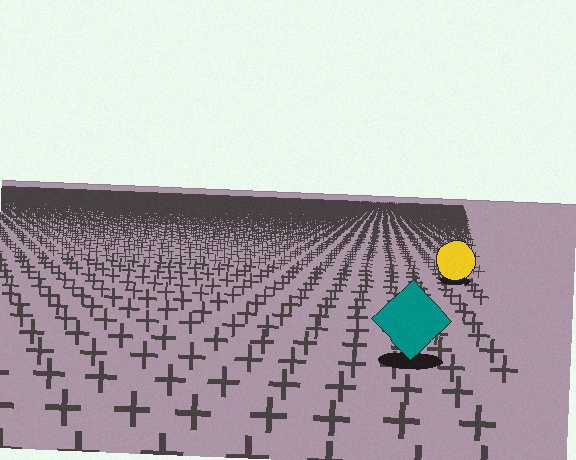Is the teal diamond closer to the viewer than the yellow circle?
Yes. The teal diamond is closer — you can tell from the texture gradient: the ground texture is coarser near it.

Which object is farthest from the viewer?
The yellow circle is farthest from the viewer. It appears smaller and the ground texture around it is denser.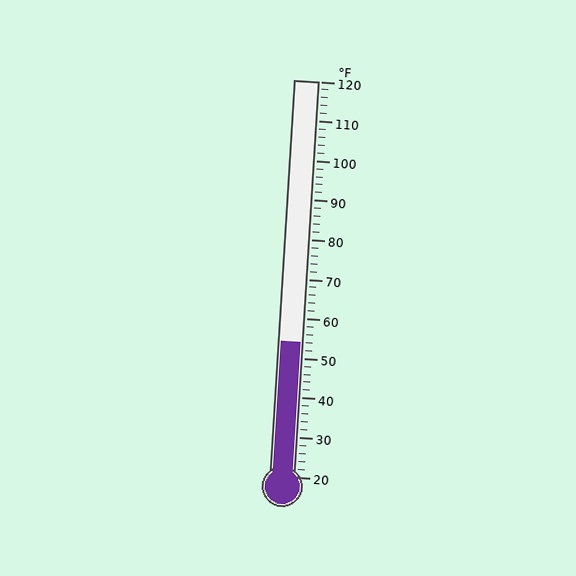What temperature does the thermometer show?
The thermometer shows approximately 54°F.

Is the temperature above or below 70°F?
The temperature is below 70°F.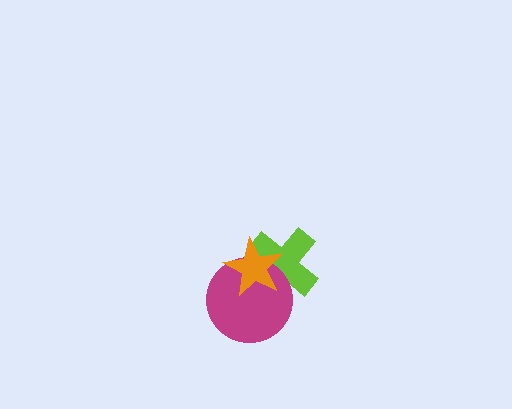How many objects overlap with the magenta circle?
2 objects overlap with the magenta circle.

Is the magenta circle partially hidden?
Yes, it is partially covered by another shape.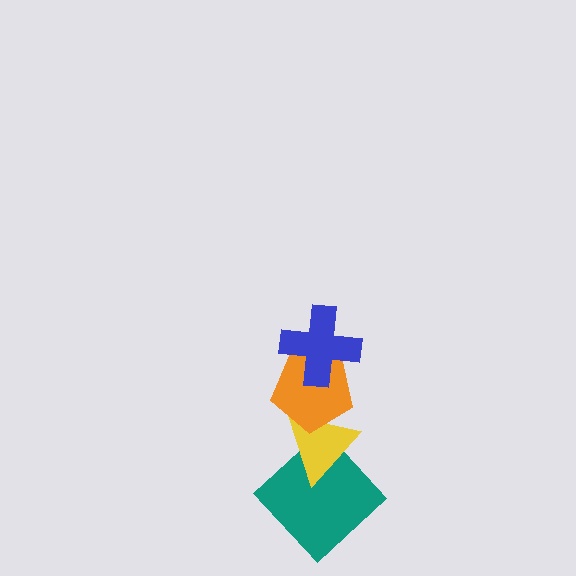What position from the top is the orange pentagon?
The orange pentagon is 2nd from the top.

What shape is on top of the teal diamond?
The yellow triangle is on top of the teal diamond.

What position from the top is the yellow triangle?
The yellow triangle is 3rd from the top.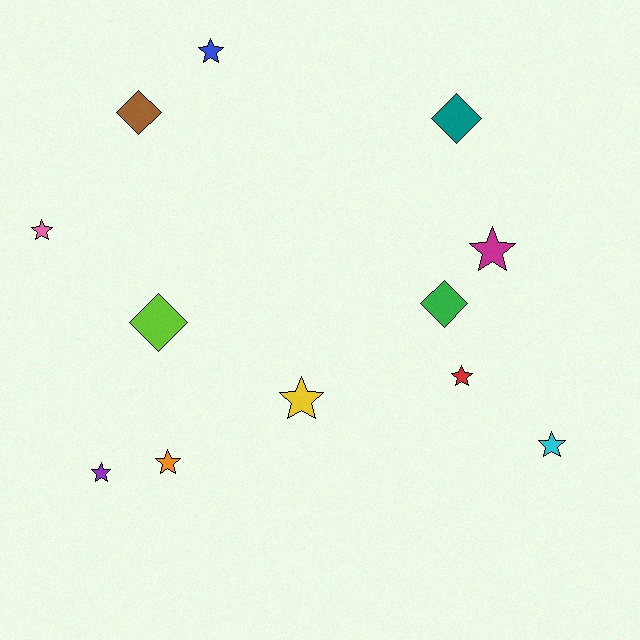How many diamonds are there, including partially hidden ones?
There are 4 diamonds.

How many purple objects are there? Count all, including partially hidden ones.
There is 1 purple object.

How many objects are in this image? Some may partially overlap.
There are 12 objects.